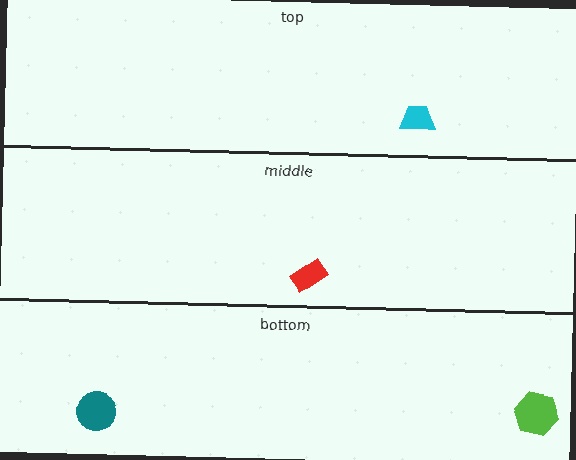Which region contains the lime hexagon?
The bottom region.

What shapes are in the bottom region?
The lime hexagon, the teal circle.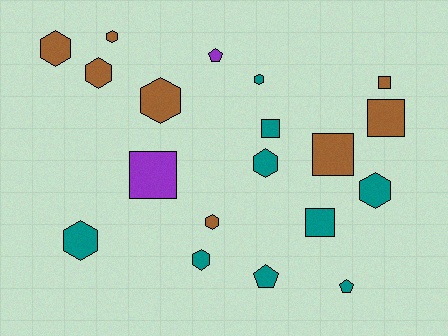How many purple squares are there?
There is 1 purple square.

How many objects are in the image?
There are 19 objects.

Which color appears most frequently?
Teal, with 9 objects.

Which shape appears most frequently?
Hexagon, with 10 objects.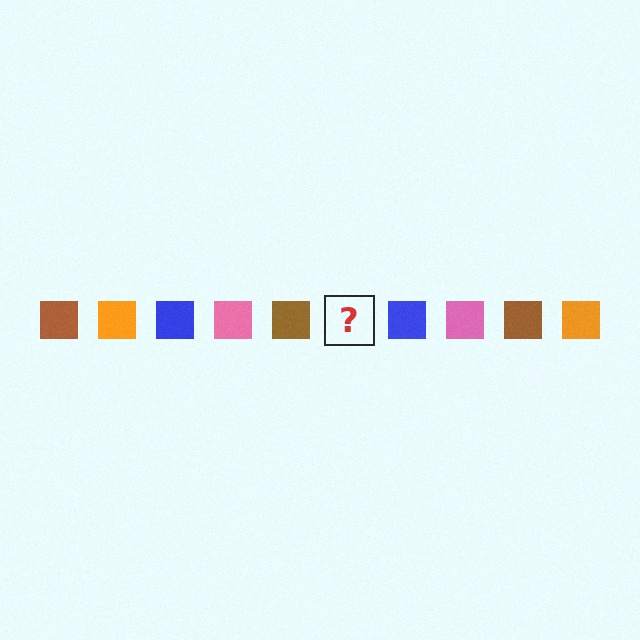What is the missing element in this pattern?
The missing element is an orange square.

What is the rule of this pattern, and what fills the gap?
The rule is that the pattern cycles through brown, orange, blue, pink squares. The gap should be filled with an orange square.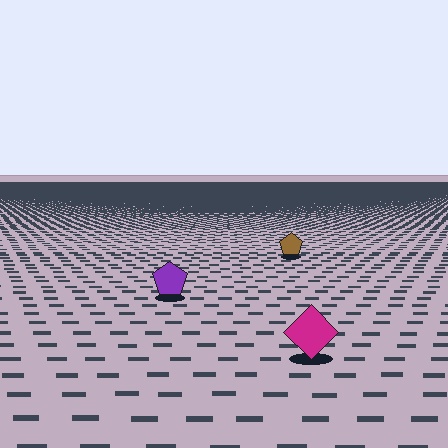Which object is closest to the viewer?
The magenta diamond is closest. The texture marks near it are larger and more spread out.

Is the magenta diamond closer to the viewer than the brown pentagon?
Yes. The magenta diamond is closer — you can tell from the texture gradient: the ground texture is coarser near it.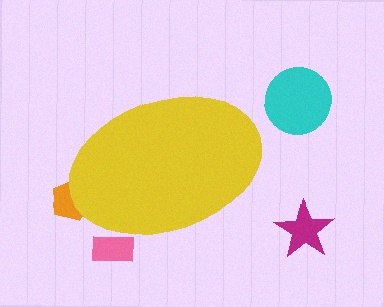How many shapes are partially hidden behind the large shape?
2 shapes are partially hidden.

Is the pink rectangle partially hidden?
Yes, the pink rectangle is partially hidden behind the yellow ellipse.